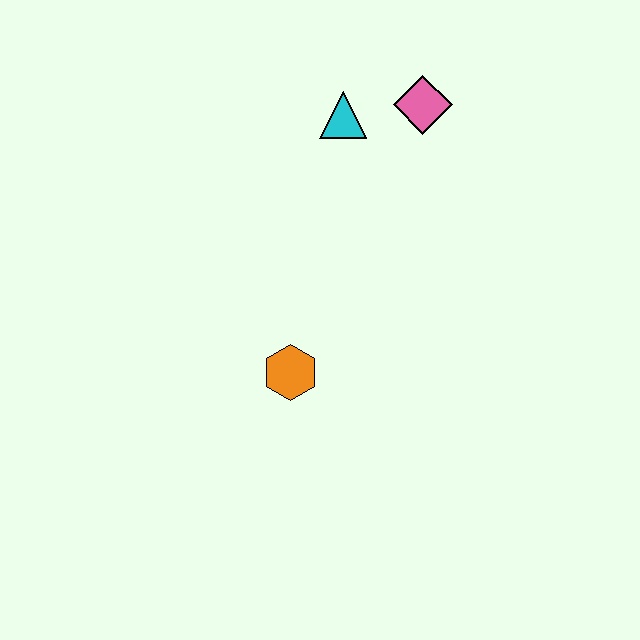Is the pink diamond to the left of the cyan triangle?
No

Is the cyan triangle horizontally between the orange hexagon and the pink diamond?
Yes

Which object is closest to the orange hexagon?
The cyan triangle is closest to the orange hexagon.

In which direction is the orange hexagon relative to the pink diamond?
The orange hexagon is below the pink diamond.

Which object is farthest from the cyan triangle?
The orange hexagon is farthest from the cyan triangle.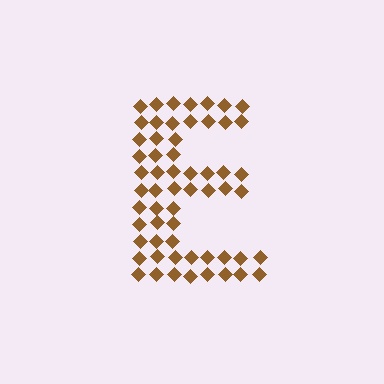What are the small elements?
The small elements are diamonds.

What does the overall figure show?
The overall figure shows the letter E.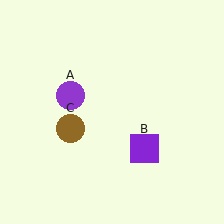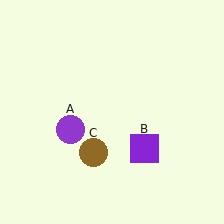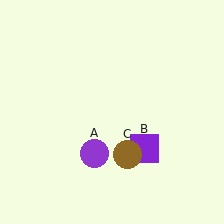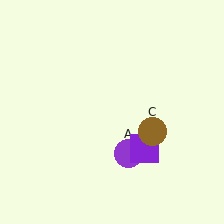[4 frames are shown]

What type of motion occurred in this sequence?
The purple circle (object A), brown circle (object C) rotated counterclockwise around the center of the scene.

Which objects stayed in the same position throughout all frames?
Purple square (object B) remained stationary.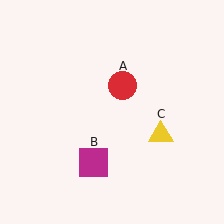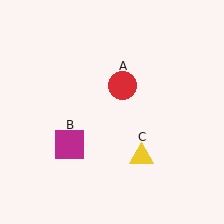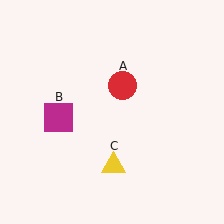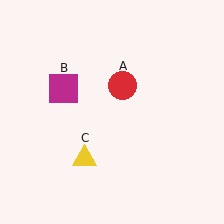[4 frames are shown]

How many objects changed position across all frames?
2 objects changed position: magenta square (object B), yellow triangle (object C).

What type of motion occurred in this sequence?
The magenta square (object B), yellow triangle (object C) rotated clockwise around the center of the scene.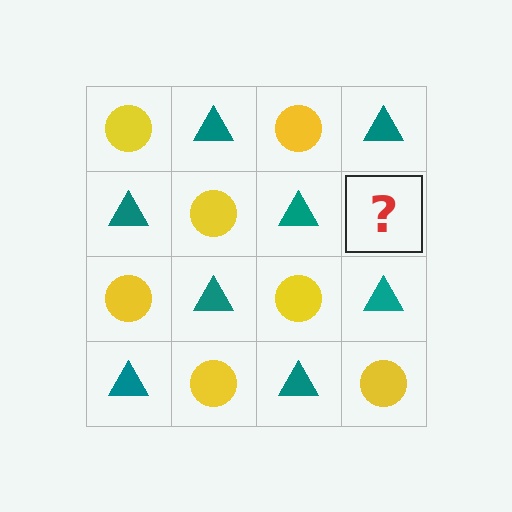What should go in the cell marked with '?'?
The missing cell should contain a yellow circle.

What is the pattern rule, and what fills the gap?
The rule is that it alternates yellow circle and teal triangle in a checkerboard pattern. The gap should be filled with a yellow circle.